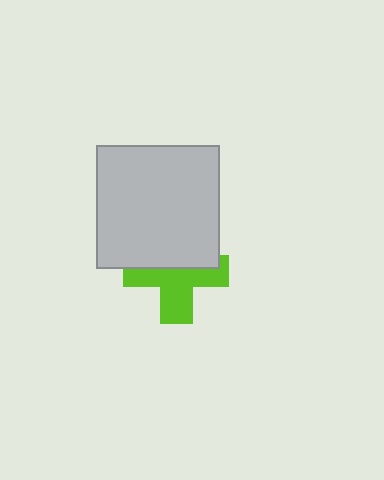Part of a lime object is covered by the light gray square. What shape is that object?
It is a cross.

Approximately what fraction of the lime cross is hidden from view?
Roughly 45% of the lime cross is hidden behind the light gray square.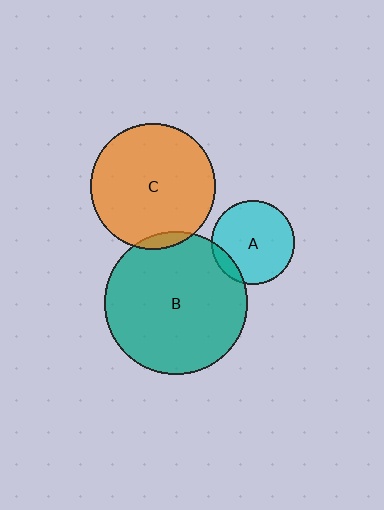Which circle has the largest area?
Circle B (teal).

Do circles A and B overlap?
Yes.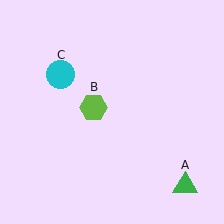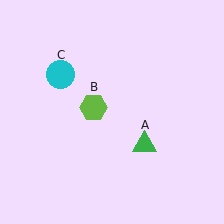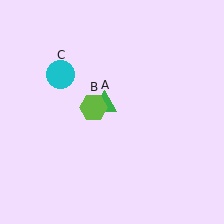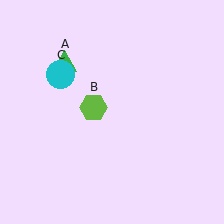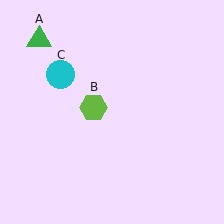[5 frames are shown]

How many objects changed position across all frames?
1 object changed position: green triangle (object A).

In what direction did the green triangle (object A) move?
The green triangle (object A) moved up and to the left.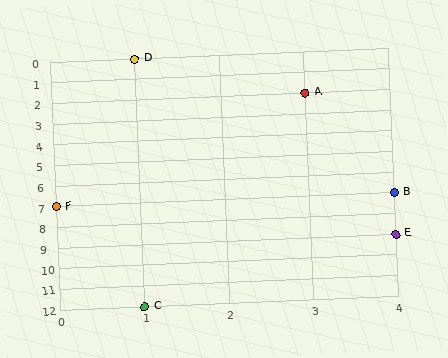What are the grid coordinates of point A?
Point A is at grid coordinates (3, 2).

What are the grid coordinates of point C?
Point C is at grid coordinates (1, 12).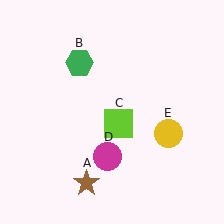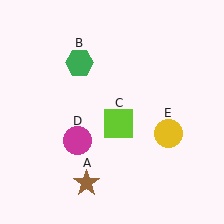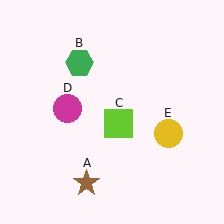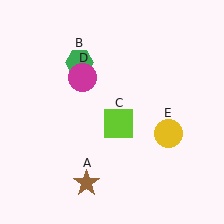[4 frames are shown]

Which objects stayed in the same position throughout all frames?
Brown star (object A) and green hexagon (object B) and lime square (object C) and yellow circle (object E) remained stationary.